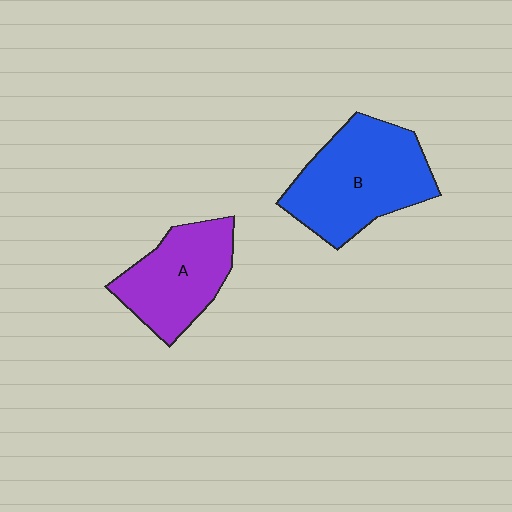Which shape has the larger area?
Shape B (blue).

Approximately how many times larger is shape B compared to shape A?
Approximately 1.3 times.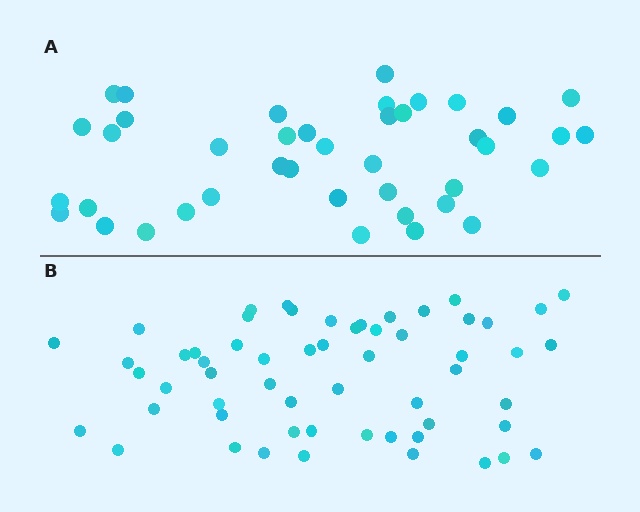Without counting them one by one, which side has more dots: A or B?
Region B (the bottom region) has more dots.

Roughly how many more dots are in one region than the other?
Region B has approximately 15 more dots than region A.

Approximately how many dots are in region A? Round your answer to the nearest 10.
About 40 dots. (The exact count is 41, which rounds to 40.)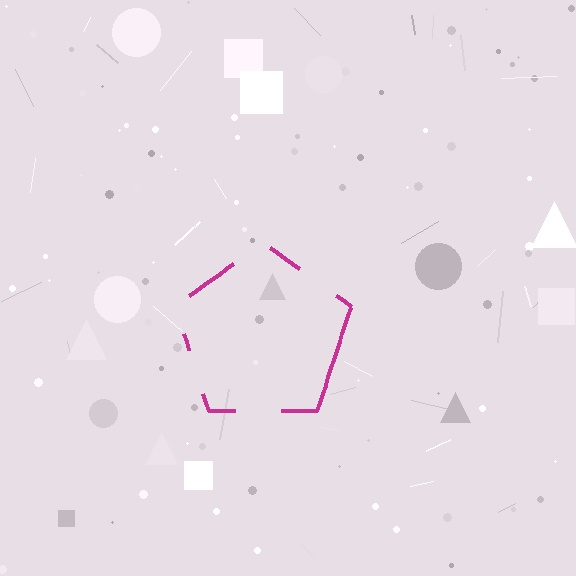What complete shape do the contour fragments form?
The contour fragments form a pentagon.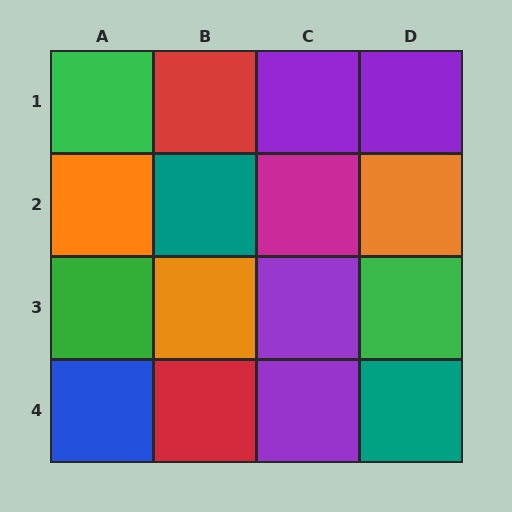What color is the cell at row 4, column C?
Purple.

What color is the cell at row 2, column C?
Magenta.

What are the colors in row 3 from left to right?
Green, orange, purple, green.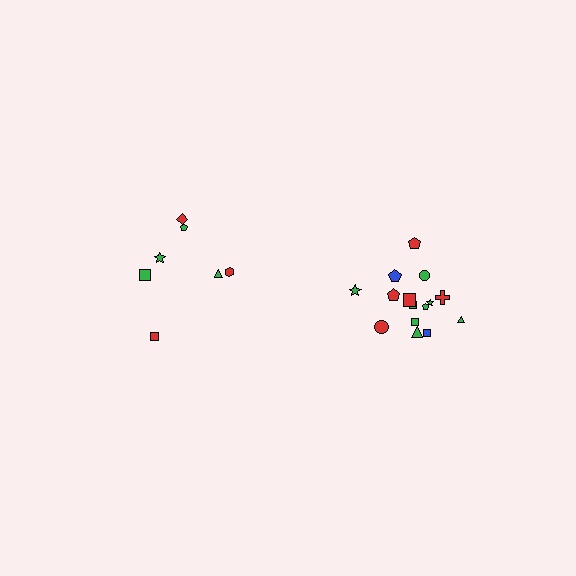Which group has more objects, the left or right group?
The right group.